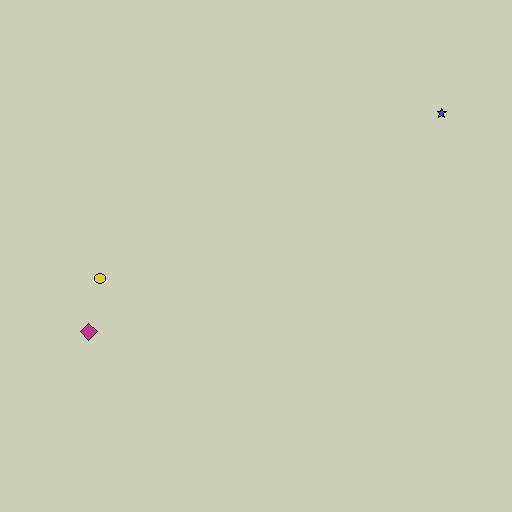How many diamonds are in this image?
There is 1 diamond.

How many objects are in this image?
There are 3 objects.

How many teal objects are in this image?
There are no teal objects.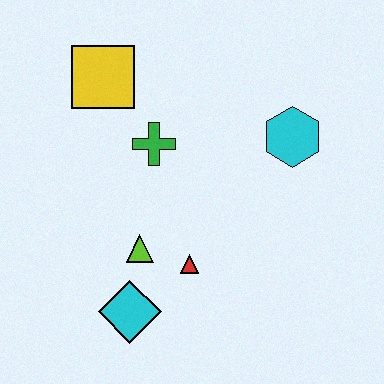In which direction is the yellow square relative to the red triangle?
The yellow square is above the red triangle.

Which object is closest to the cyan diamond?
The lime triangle is closest to the cyan diamond.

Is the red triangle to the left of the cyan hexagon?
Yes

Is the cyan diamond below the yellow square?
Yes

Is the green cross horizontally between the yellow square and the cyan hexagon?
Yes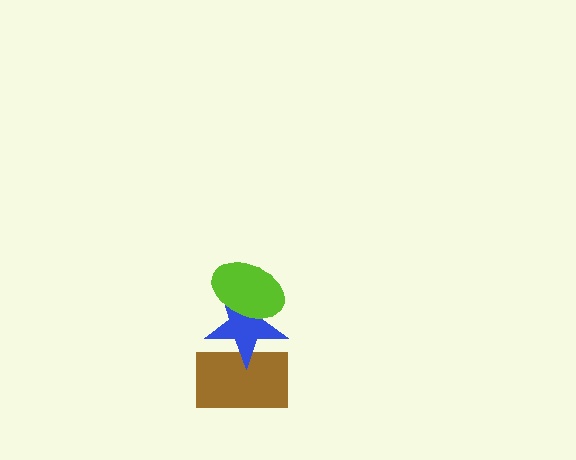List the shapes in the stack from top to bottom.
From top to bottom: the lime ellipse, the blue star, the brown rectangle.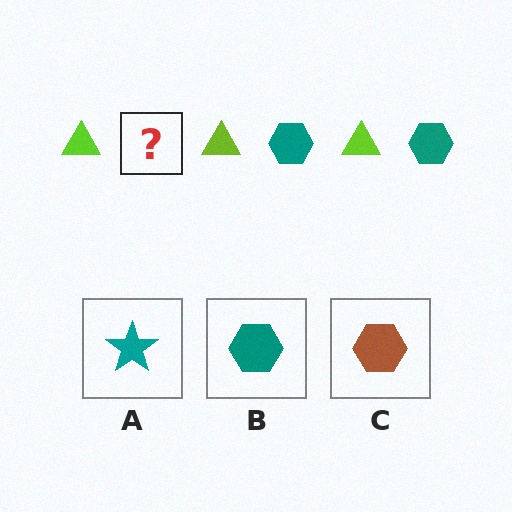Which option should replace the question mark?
Option B.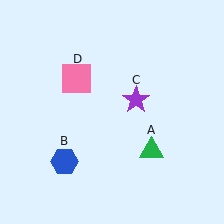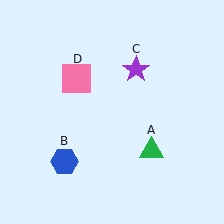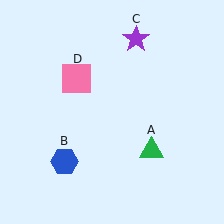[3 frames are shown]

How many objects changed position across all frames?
1 object changed position: purple star (object C).